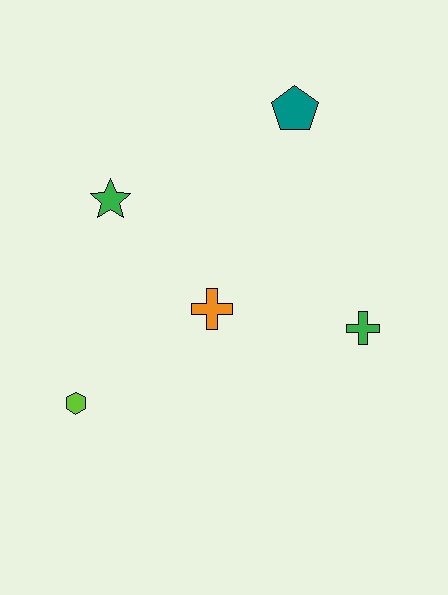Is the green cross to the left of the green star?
No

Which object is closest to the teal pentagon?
The green star is closest to the teal pentagon.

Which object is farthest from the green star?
The green cross is farthest from the green star.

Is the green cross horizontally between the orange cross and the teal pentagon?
No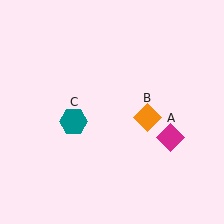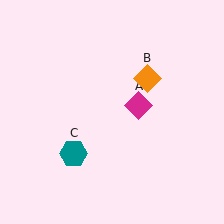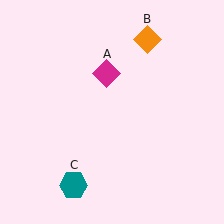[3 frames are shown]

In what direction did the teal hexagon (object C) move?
The teal hexagon (object C) moved down.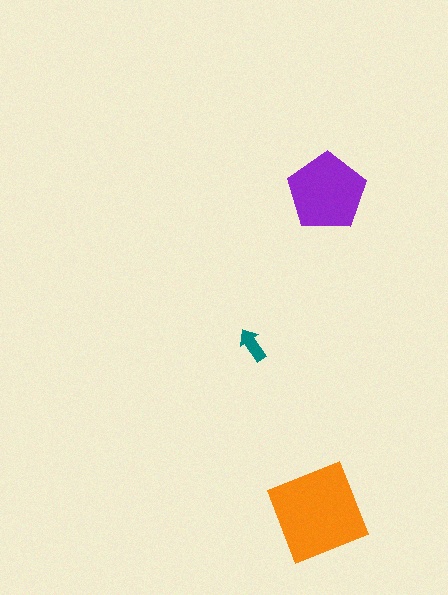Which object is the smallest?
The teal arrow.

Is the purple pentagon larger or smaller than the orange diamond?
Smaller.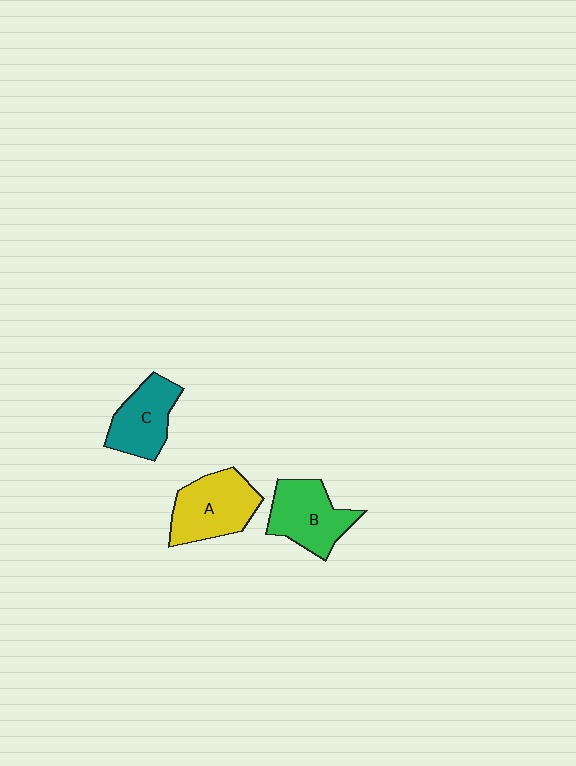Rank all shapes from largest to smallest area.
From largest to smallest: A (yellow), B (green), C (teal).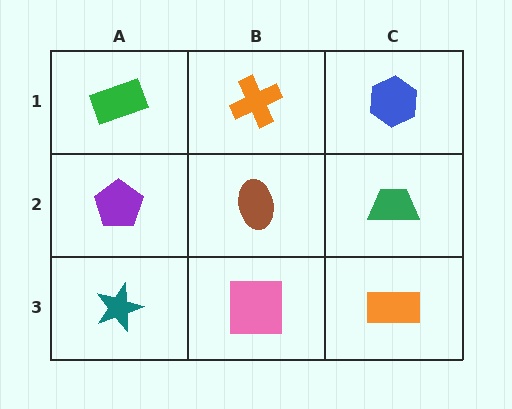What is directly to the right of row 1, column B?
A blue hexagon.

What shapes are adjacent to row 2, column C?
A blue hexagon (row 1, column C), an orange rectangle (row 3, column C), a brown ellipse (row 2, column B).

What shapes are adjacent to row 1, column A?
A purple pentagon (row 2, column A), an orange cross (row 1, column B).